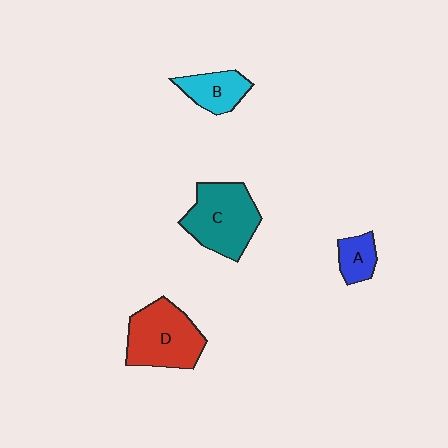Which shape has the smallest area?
Shape A (blue).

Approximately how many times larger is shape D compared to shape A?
Approximately 2.6 times.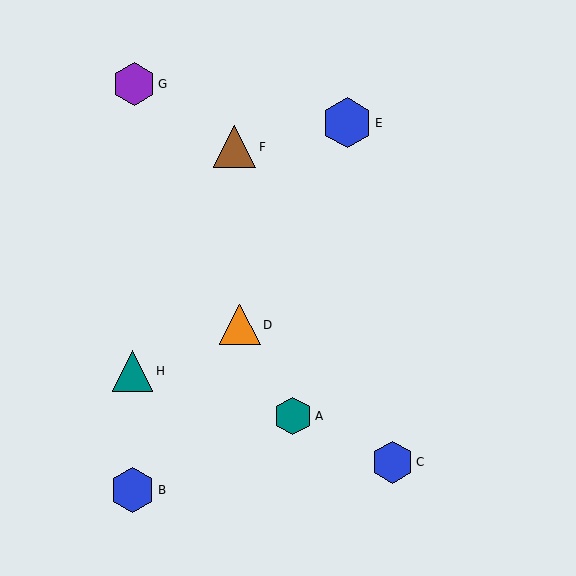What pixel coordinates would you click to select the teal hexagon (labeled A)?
Click at (293, 416) to select the teal hexagon A.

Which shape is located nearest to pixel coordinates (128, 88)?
The purple hexagon (labeled G) at (134, 84) is nearest to that location.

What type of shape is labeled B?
Shape B is a blue hexagon.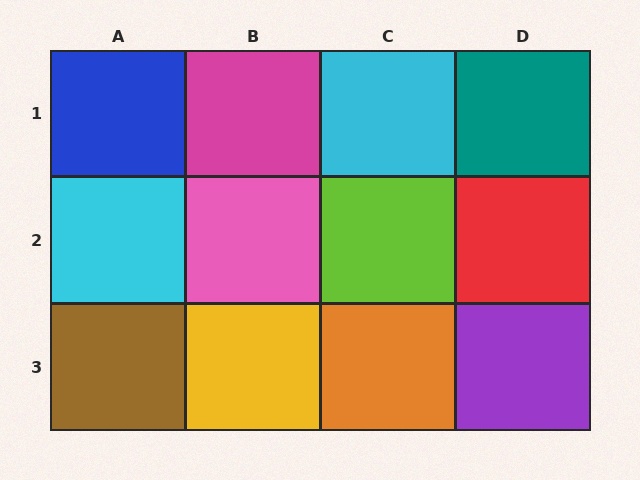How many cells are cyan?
2 cells are cyan.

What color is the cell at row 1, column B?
Magenta.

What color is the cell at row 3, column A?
Brown.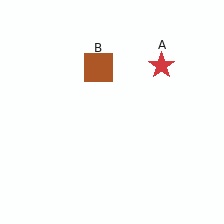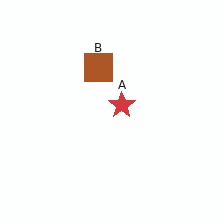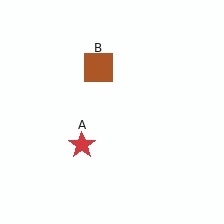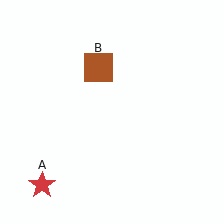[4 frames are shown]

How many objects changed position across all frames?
1 object changed position: red star (object A).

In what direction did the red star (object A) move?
The red star (object A) moved down and to the left.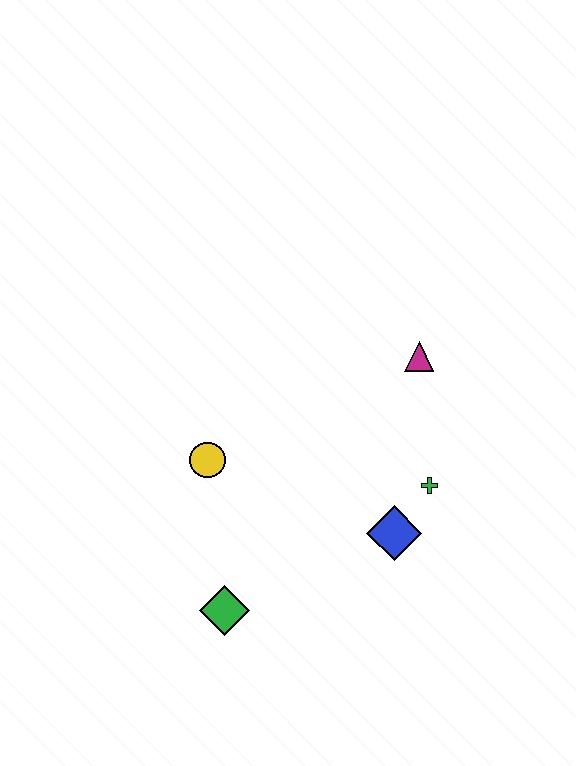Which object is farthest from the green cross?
The green diamond is farthest from the green cross.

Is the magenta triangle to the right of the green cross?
No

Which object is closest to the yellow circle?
The green diamond is closest to the yellow circle.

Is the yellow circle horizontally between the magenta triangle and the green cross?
No